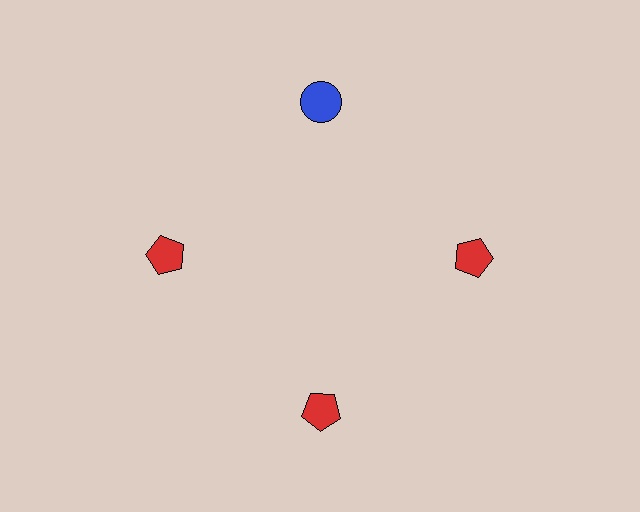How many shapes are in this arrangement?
There are 4 shapes arranged in a ring pattern.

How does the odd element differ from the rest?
It differs in both color (blue instead of red) and shape (circle instead of pentagon).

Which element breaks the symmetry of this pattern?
The blue circle at roughly the 12 o'clock position breaks the symmetry. All other shapes are red pentagons.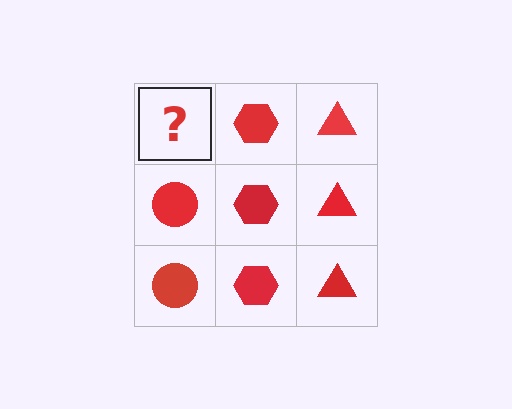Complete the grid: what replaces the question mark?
The question mark should be replaced with a red circle.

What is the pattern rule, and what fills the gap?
The rule is that each column has a consistent shape. The gap should be filled with a red circle.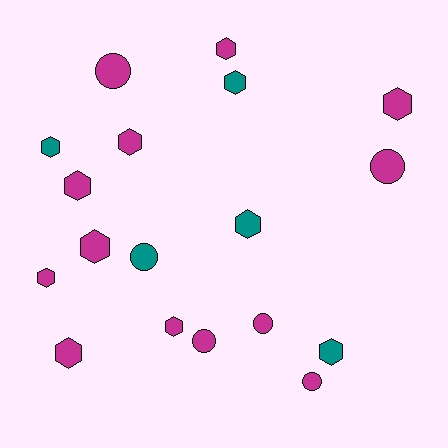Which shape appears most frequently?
Hexagon, with 12 objects.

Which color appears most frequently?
Magenta, with 13 objects.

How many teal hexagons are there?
There are 4 teal hexagons.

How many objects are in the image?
There are 18 objects.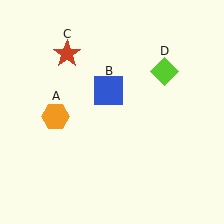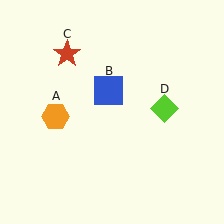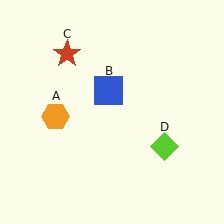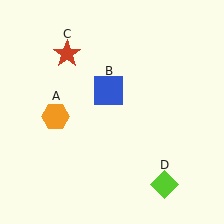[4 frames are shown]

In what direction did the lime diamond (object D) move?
The lime diamond (object D) moved down.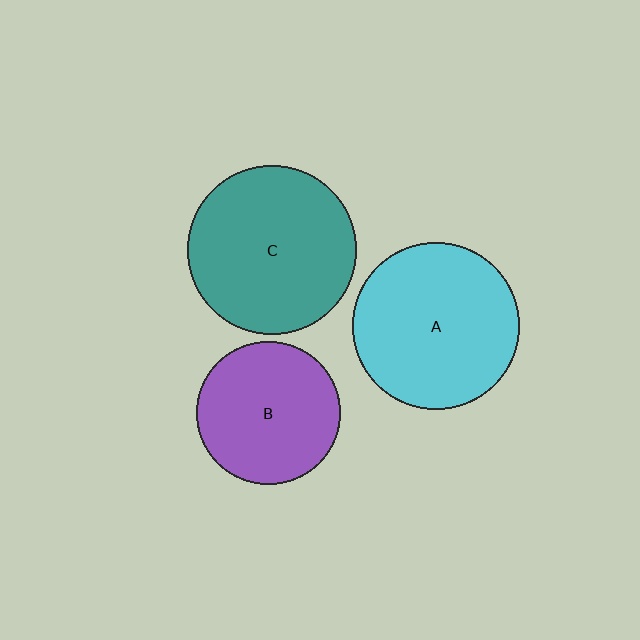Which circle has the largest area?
Circle C (teal).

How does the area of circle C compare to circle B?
Approximately 1.4 times.